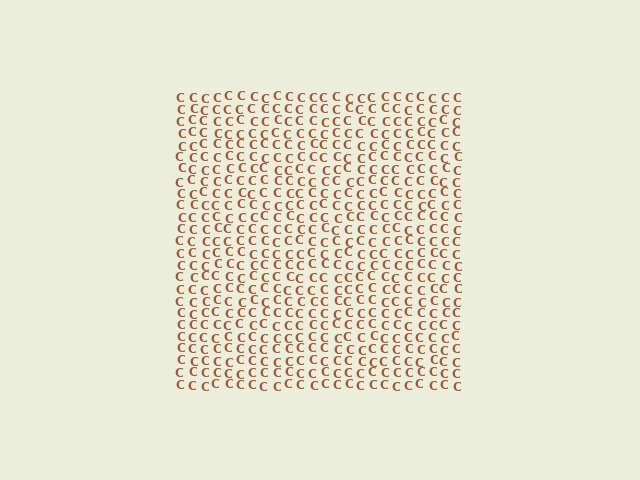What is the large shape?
The large shape is a square.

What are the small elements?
The small elements are letter C's.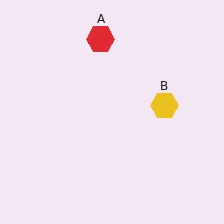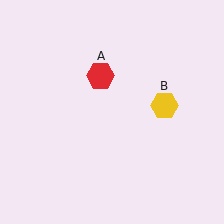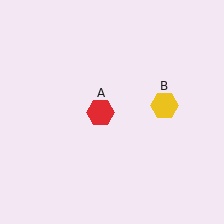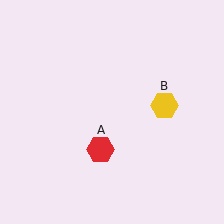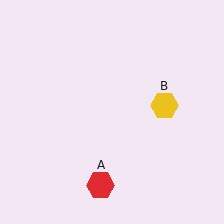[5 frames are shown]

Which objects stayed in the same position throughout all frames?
Yellow hexagon (object B) remained stationary.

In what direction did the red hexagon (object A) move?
The red hexagon (object A) moved down.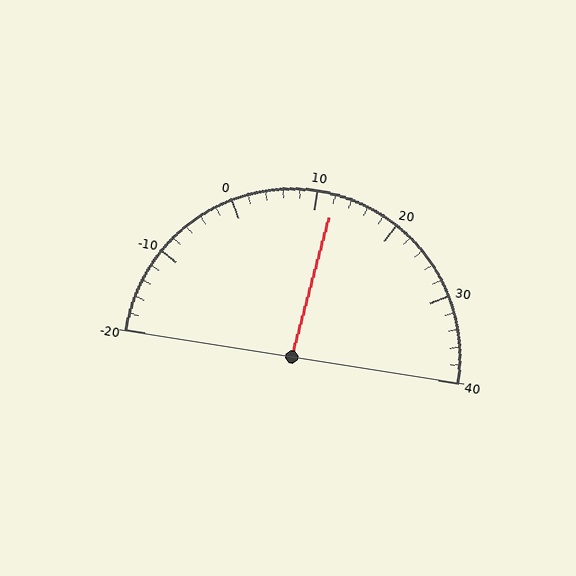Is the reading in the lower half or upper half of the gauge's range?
The reading is in the upper half of the range (-20 to 40).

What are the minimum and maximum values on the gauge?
The gauge ranges from -20 to 40.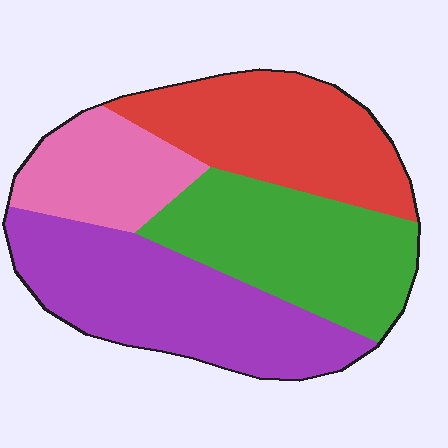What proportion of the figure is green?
Green covers 27% of the figure.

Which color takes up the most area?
Purple, at roughly 30%.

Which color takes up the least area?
Pink, at roughly 15%.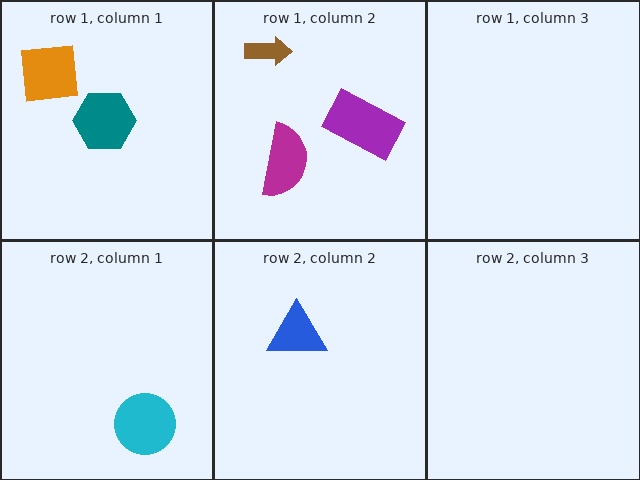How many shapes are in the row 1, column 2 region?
3.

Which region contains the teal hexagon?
The row 1, column 1 region.